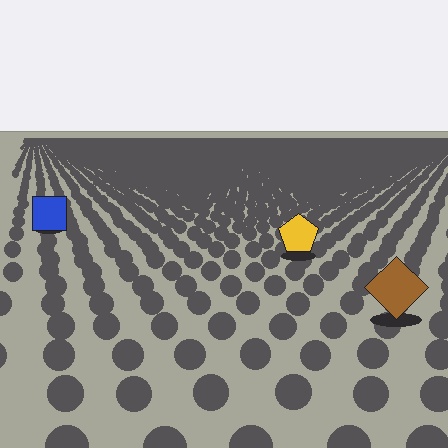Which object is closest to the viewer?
The brown diamond is closest. The texture marks near it are larger and more spread out.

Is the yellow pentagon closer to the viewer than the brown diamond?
No. The brown diamond is closer — you can tell from the texture gradient: the ground texture is coarser near it.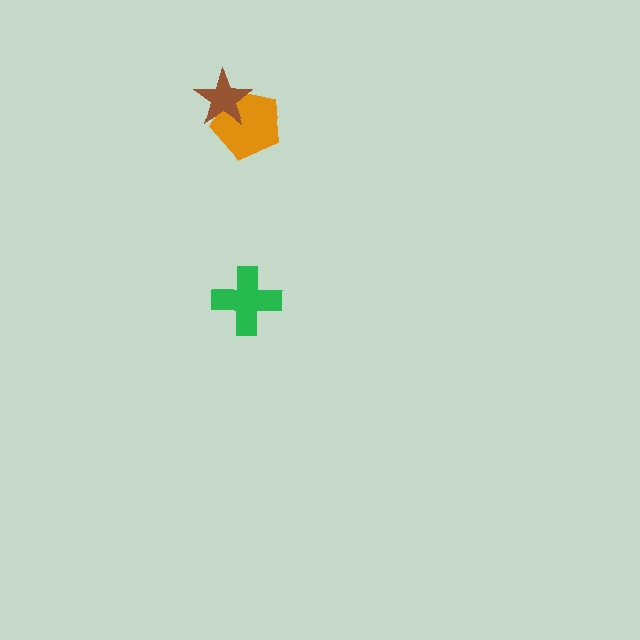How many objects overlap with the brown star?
1 object overlaps with the brown star.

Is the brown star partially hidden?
No, no other shape covers it.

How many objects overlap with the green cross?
0 objects overlap with the green cross.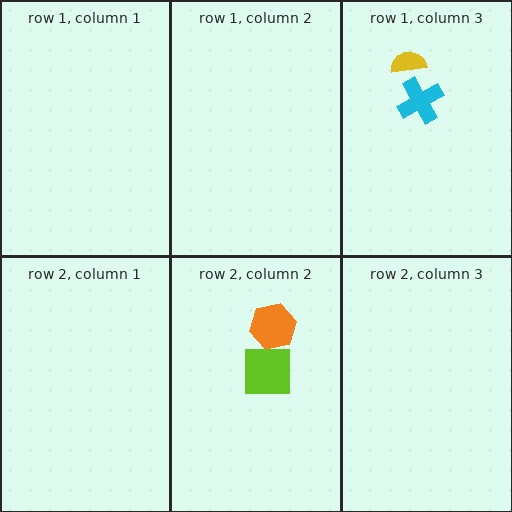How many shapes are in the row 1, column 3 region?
2.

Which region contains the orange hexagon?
The row 2, column 2 region.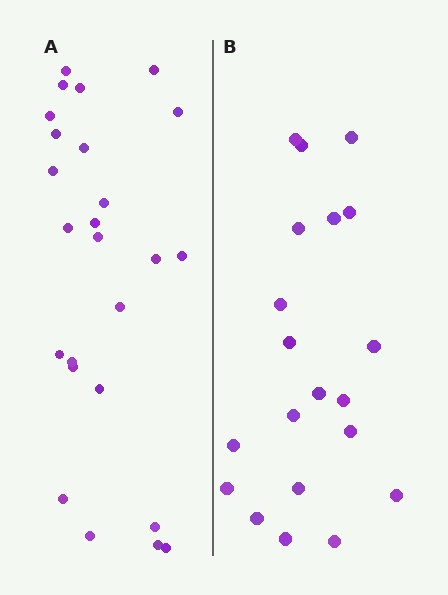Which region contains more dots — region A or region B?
Region A (the left region) has more dots.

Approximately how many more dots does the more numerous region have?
Region A has about 5 more dots than region B.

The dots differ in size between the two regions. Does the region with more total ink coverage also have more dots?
No. Region B has more total ink coverage because its dots are larger, but region A actually contains more individual dots. Total area can be misleading — the number of items is what matters here.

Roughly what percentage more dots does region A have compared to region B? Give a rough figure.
About 25% more.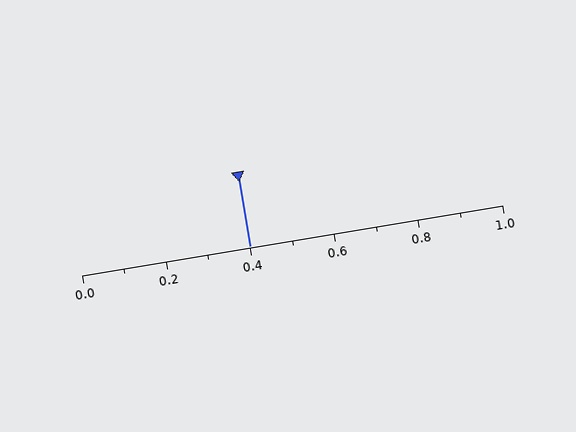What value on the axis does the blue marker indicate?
The marker indicates approximately 0.4.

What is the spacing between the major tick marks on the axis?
The major ticks are spaced 0.2 apart.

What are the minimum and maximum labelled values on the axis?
The axis runs from 0.0 to 1.0.